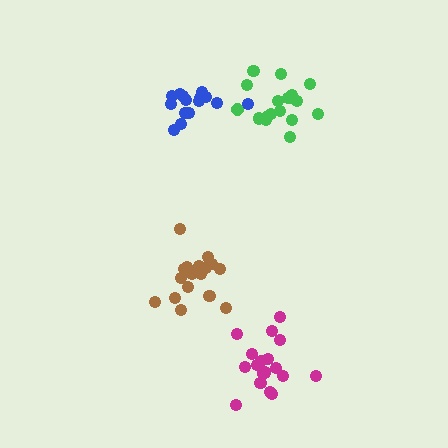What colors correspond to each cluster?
The clusters are colored: brown, green, blue, magenta.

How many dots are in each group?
Group 1: 18 dots, Group 2: 19 dots, Group 3: 15 dots, Group 4: 18 dots (70 total).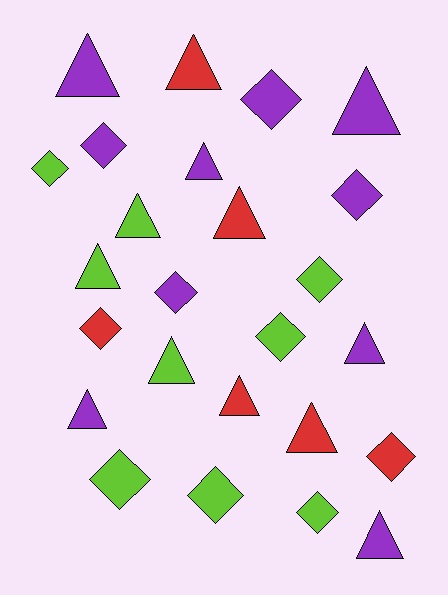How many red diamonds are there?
There are 2 red diamonds.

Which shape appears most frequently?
Triangle, with 13 objects.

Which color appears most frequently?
Purple, with 10 objects.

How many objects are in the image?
There are 25 objects.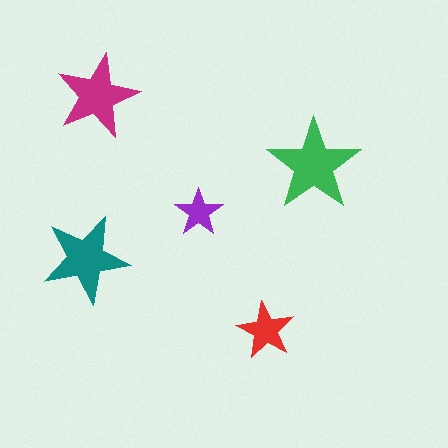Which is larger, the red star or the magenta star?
The magenta one.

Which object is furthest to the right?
The green star is rightmost.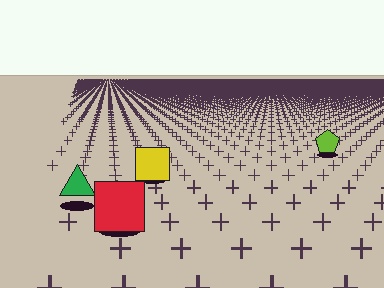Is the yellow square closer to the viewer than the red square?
No. The red square is closer — you can tell from the texture gradient: the ground texture is coarser near it.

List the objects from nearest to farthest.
From nearest to farthest: the red square, the green triangle, the yellow square, the lime pentagon.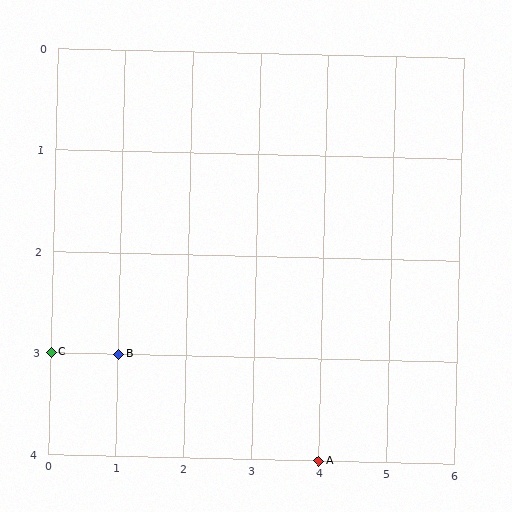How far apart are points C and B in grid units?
Points C and B are 1 column apart.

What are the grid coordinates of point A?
Point A is at grid coordinates (4, 4).